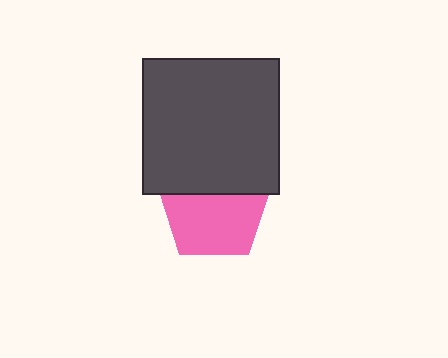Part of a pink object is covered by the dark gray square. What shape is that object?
It is a pentagon.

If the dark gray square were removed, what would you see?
You would see the complete pink pentagon.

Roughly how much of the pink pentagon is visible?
About half of it is visible (roughly 63%).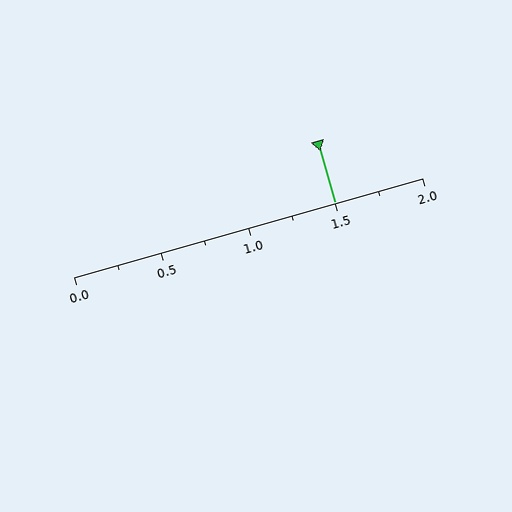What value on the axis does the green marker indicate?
The marker indicates approximately 1.5.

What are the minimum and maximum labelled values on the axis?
The axis runs from 0.0 to 2.0.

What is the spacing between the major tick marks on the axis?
The major ticks are spaced 0.5 apart.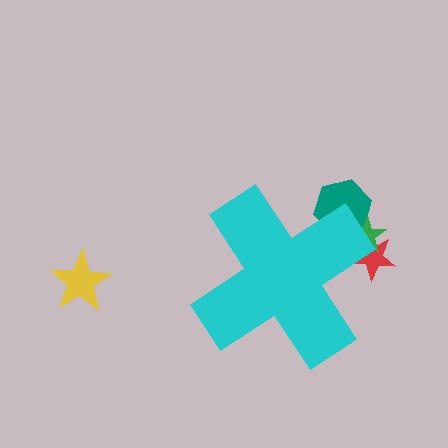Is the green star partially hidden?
Yes, the green star is partially hidden behind the cyan cross.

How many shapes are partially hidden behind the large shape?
3 shapes are partially hidden.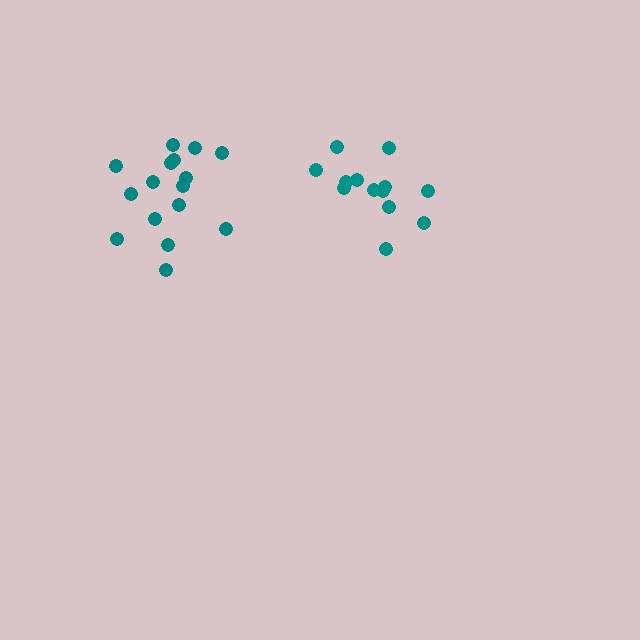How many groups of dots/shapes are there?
There are 2 groups.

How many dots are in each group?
Group 1: 13 dots, Group 2: 16 dots (29 total).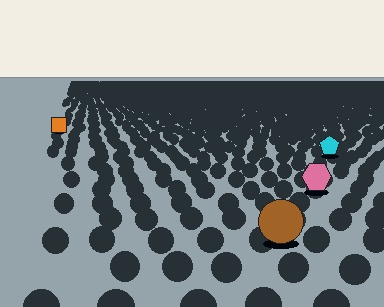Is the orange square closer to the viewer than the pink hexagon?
No. The pink hexagon is closer — you can tell from the texture gradient: the ground texture is coarser near it.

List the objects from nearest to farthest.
From nearest to farthest: the brown circle, the pink hexagon, the cyan pentagon, the orange square.